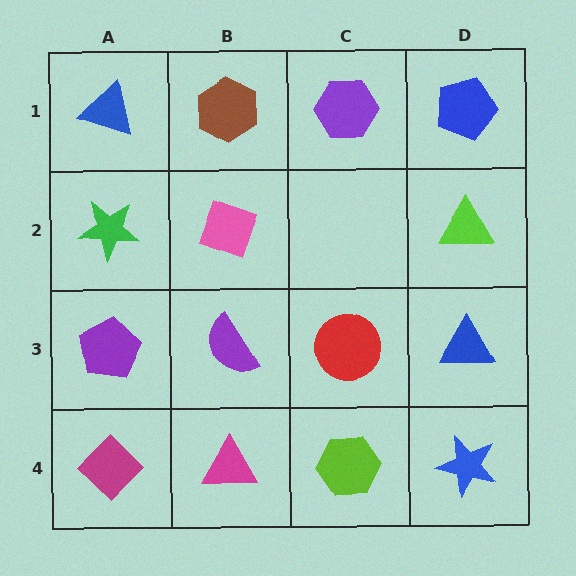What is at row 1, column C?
A purple hexagon.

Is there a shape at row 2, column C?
No, that cell is empty.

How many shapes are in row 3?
4 shapes.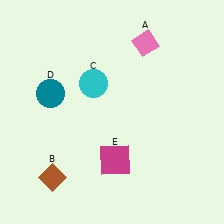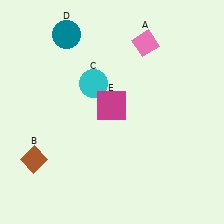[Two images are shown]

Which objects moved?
The objects that moved are: the brown diamond (B), the teal circle (D), the magenta square (E).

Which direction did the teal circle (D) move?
The teal circle (D) moved up.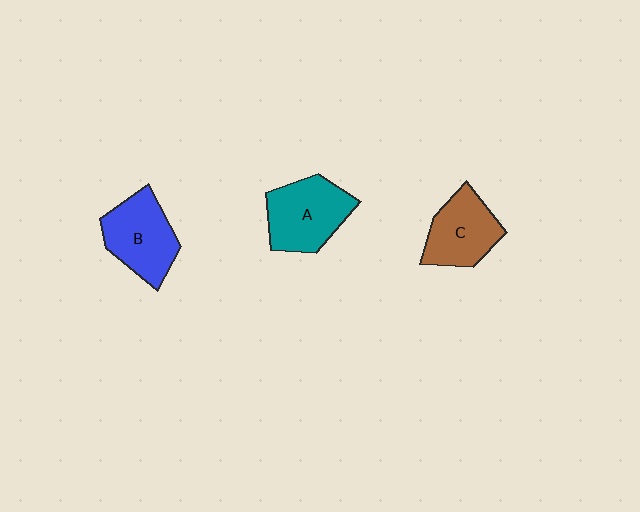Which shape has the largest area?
Shape A (teal).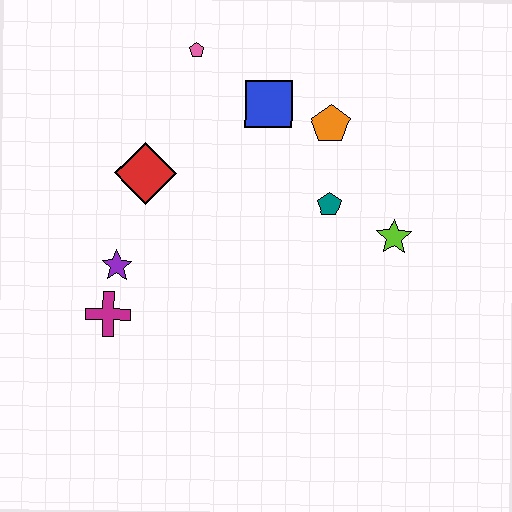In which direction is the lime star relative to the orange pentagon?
The lime star is below the orange pentagon.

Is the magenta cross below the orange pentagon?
Yes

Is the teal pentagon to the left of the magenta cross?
No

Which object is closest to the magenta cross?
The purple star is closest to the magenta cross.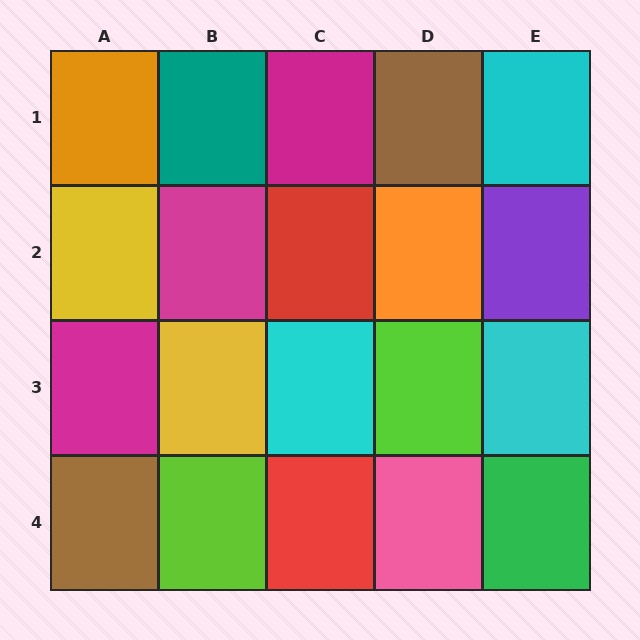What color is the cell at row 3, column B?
Yellow.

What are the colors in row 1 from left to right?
Orange, teal, magenta, brown, cyan.